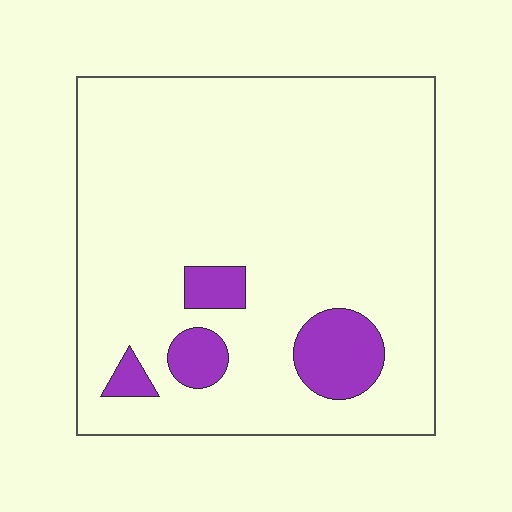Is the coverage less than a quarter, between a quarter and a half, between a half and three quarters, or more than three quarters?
Less than a quarter.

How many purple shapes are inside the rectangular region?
4.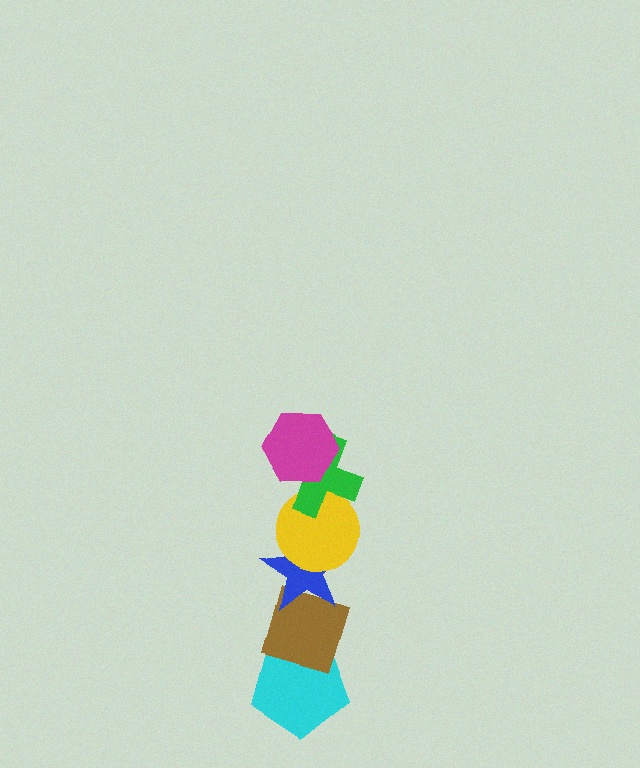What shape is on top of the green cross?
The magenta hexagon is on top of the green cross.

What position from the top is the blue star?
The blue star is 4th from the top.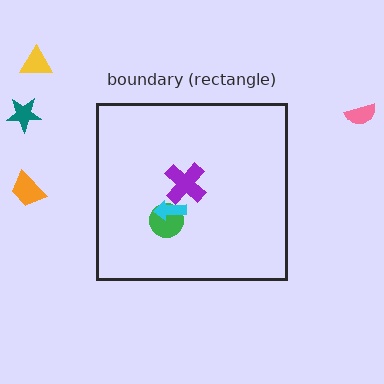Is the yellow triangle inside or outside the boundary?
Outside.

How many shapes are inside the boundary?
3 inside, 4 outside.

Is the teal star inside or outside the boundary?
Outside.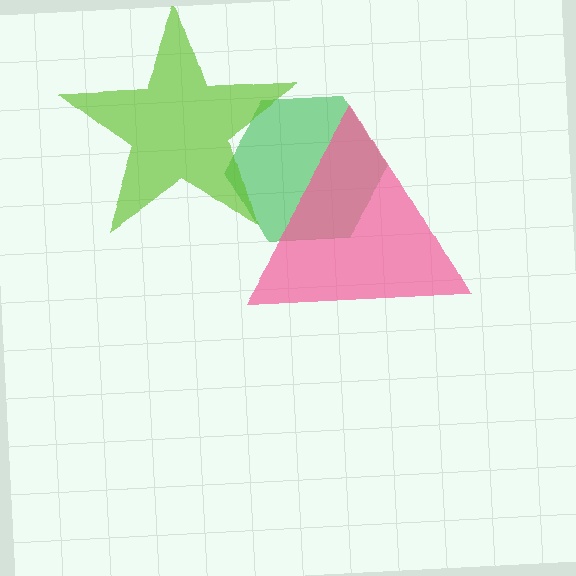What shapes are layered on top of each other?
The layered shapes are: a green hexagon, a lime star, a pink triangle.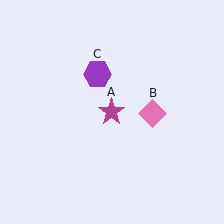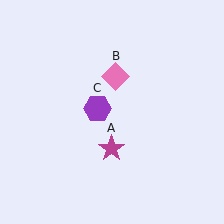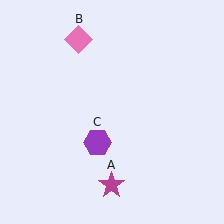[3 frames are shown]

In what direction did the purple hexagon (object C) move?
The purple hexagon (object C) moved down.